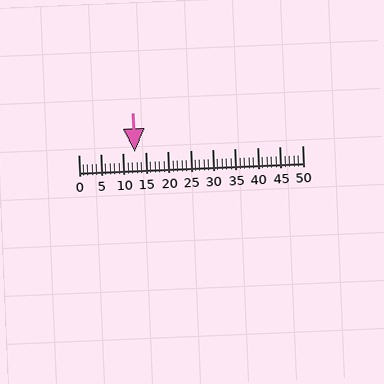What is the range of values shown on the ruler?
The ruler shows values from 0 to 50.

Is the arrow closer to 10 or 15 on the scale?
The arrow is closer to 15.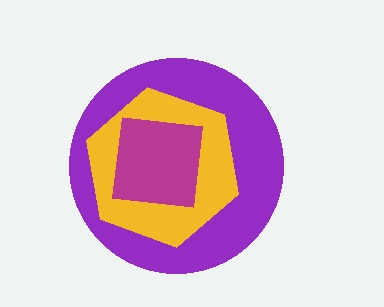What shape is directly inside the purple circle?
The yellow hexagon.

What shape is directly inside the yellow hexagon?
The magenta square.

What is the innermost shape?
The magenta square.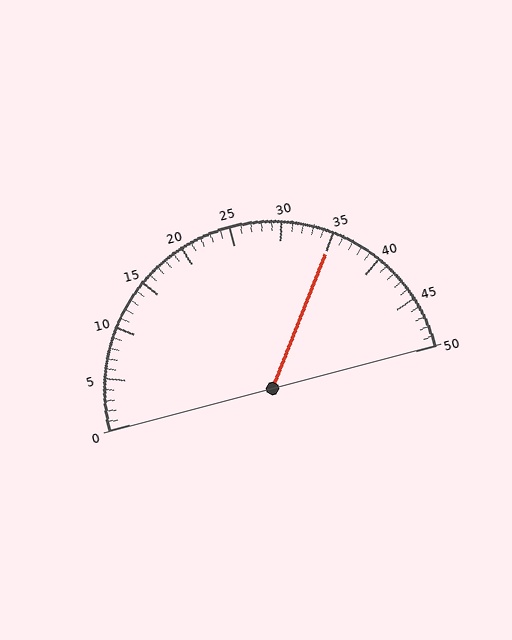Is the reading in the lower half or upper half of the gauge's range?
The reading is in the upper half of the range (0 to 50).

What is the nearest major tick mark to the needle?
The nearest major tick mark is 35.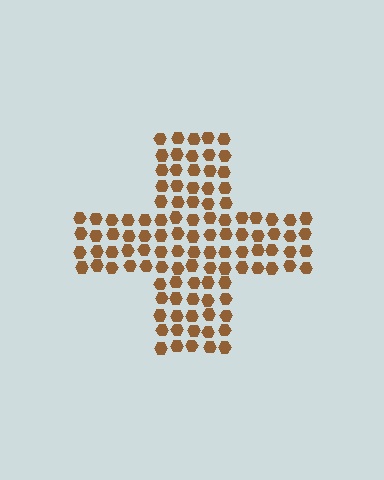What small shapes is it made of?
It is made of small hexagons.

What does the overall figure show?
The overall figure shows a cross.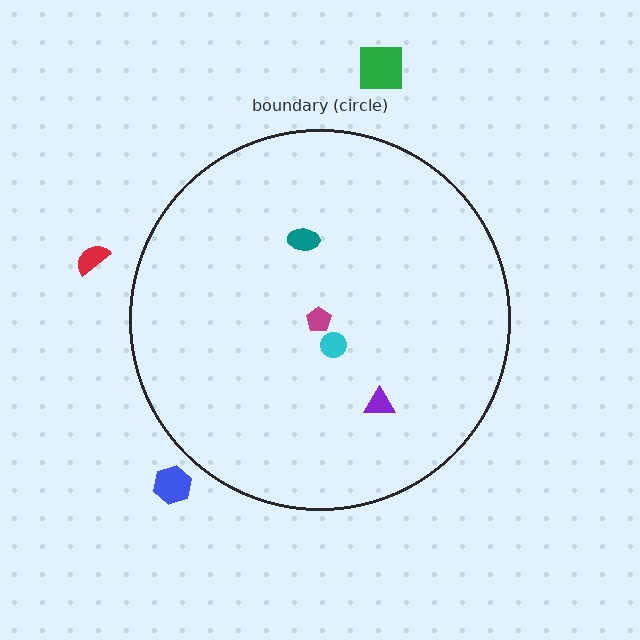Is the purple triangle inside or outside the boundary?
Inside.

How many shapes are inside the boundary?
4 inside, 3 outside.